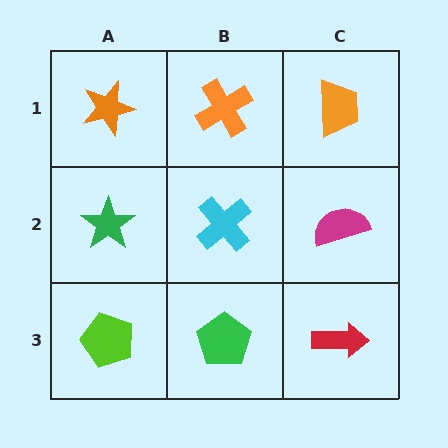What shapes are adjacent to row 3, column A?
A green star (row 2, column A), a green pentagon (row 3, column B).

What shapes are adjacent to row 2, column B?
An orange cross (row 1, column B), a green pentagon (row 3, column B), a green star (row 2, column A), a magenta semicircle (row 2, column C).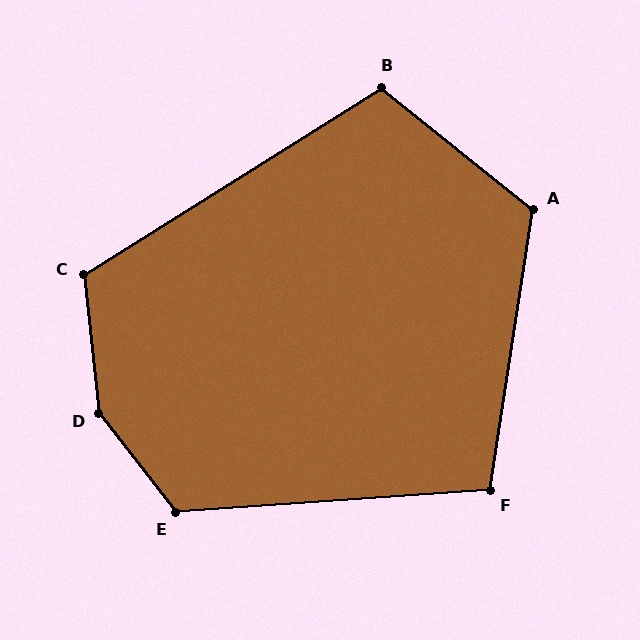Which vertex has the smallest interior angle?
F, at approximately 103 degrees.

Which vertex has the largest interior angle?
D, at approximately 148 degrees.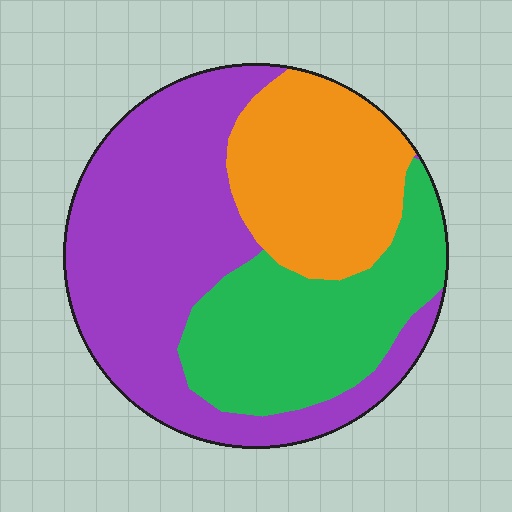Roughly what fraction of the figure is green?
Green takes up between a sixth and a third of the figure.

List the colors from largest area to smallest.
From largest to smallest: purple, green, orange.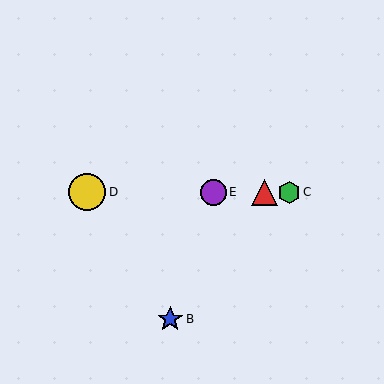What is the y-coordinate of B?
Object B is at y≈319.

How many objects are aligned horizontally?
4 objects (A, C, D, E) are aligned horizontally.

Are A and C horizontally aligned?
Yes, both are at y≈192.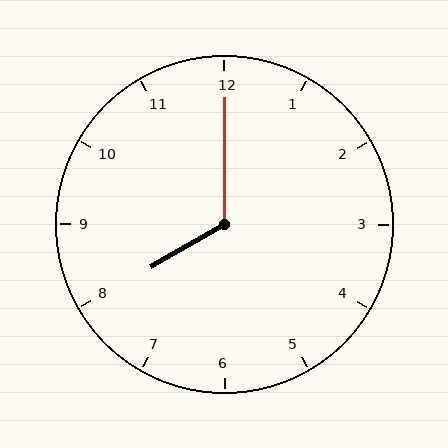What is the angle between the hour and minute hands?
Approximately 120 degrees.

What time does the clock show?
8:00.